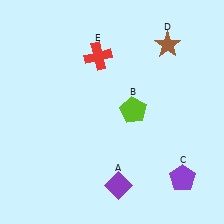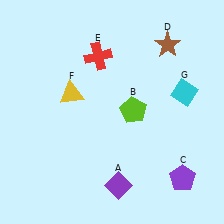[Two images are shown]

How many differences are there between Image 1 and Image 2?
There are 2 differences between the two images.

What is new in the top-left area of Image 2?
A yellow triangle (F) was added in the top-left area of Image 2.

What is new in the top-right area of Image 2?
A cyan diamond (G) was added in the top-right area of Image 2.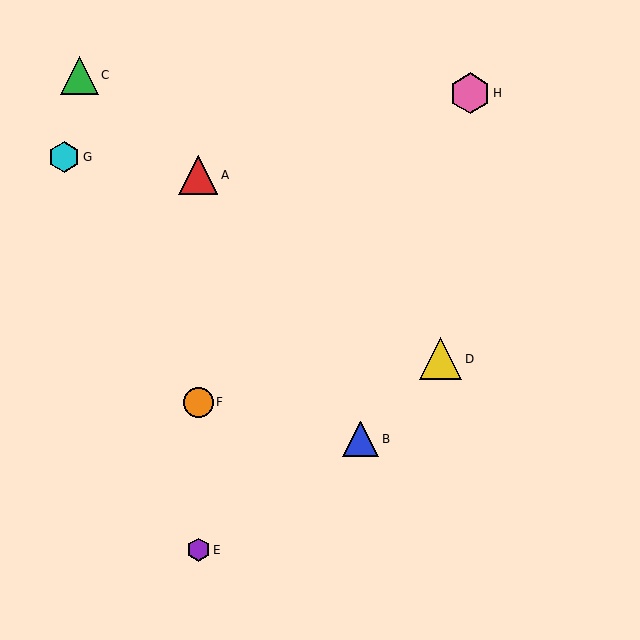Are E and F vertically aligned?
Yes, both are at x≈198.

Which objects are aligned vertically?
Objects A, E, F are aligned vertically.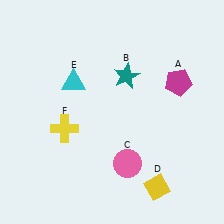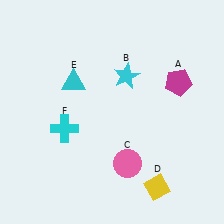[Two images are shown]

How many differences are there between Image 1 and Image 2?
There are 2 differences between the two images.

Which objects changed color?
B changed from teal to cyan. F changed from yellow to cyan.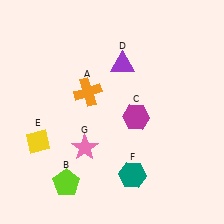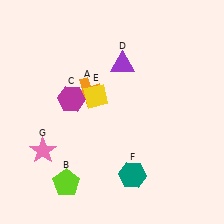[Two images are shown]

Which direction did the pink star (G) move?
The pink star (G) moved left.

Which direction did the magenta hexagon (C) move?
The magenta hexagon (C) moved left.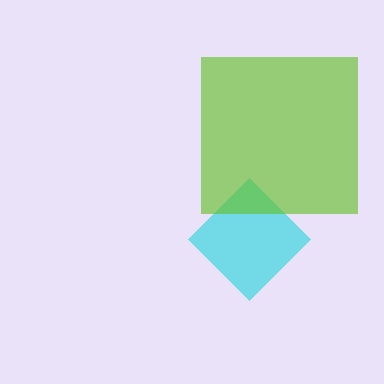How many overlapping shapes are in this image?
There are 2 overlapping shapes in the image.